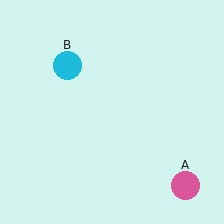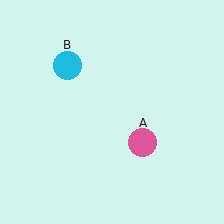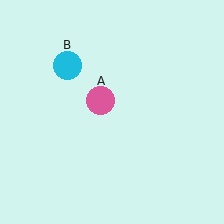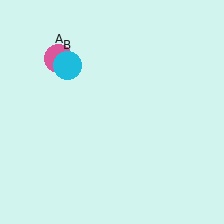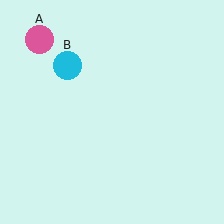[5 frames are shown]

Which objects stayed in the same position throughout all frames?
Cyan circle (object B) remained stationary.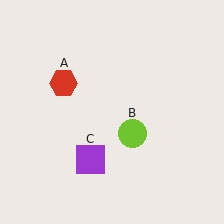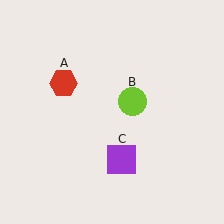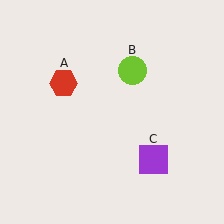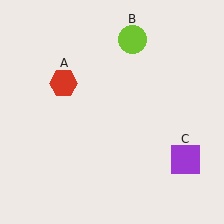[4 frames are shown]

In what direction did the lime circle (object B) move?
The lime circle (object B) moved up.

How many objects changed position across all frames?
2 objects changed position: lime circle (object B), purple square (object C).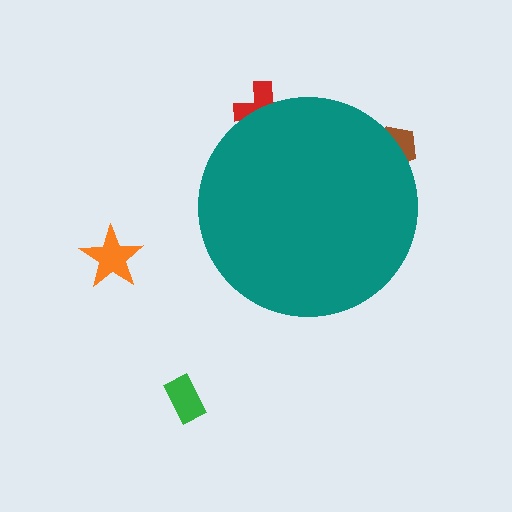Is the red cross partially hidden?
Yes, the red cross is partially hidden behind the teal circle.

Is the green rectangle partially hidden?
No, the green rectangle is fully visible.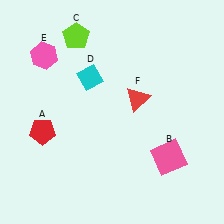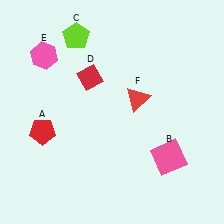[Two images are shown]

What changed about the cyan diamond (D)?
In Image 1, D is cyan. In Image 2, it changed to red.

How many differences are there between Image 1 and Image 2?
There is 1 difference between the two images.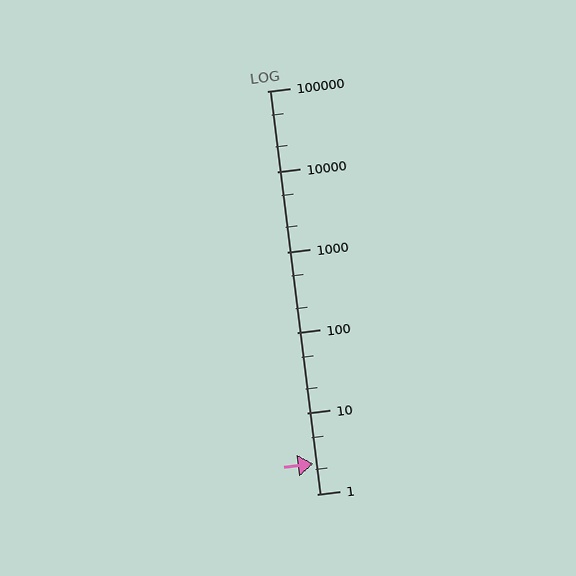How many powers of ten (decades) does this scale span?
The scale spans 5 decades, from 1 to 100000.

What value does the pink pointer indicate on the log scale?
The pointer indicates approximately 2.4.